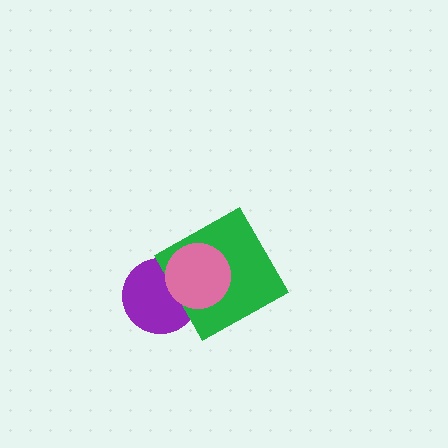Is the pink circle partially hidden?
No, no other shape covers it.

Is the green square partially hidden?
Yes, it is partially covered by another shape.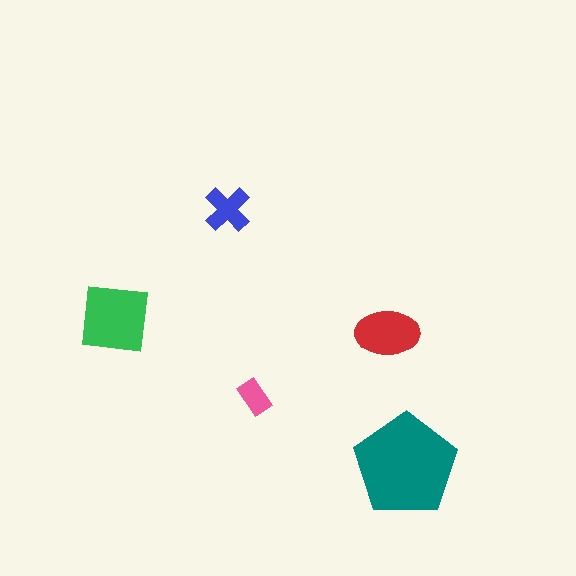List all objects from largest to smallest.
The teal pentagon, the green square, the red ellipse, the blue cross, the pink rectangle.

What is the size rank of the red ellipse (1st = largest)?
3rd.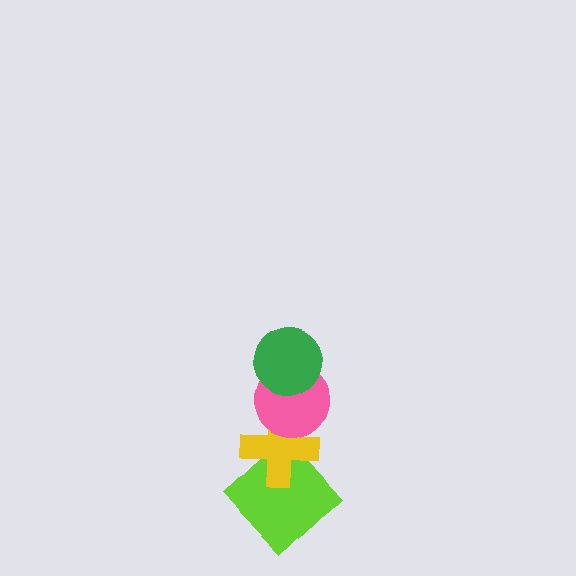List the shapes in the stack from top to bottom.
From top to bottom: the green circle, the pink circle, the yellow cross, the lime diamond.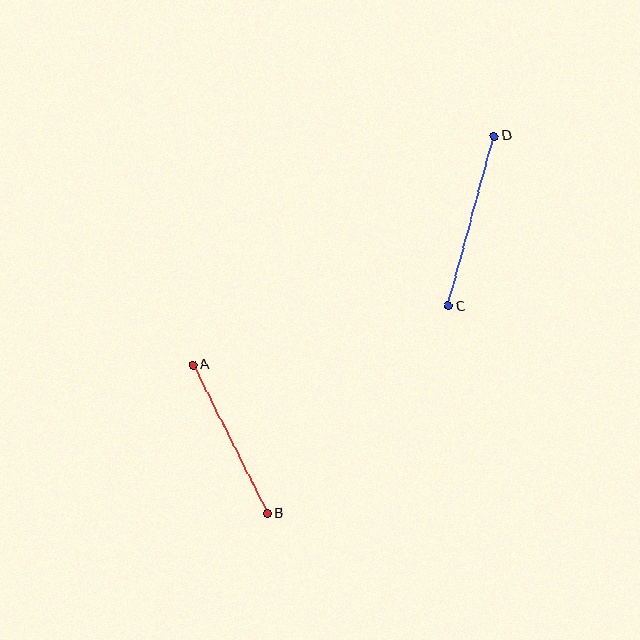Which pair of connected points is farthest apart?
Points C and D are farthest apart.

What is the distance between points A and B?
The distance is approximately 166 pixels.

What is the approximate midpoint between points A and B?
The midpoint is at approximately (230, 439) pixels.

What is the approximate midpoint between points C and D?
The midpoint is at approximately (471, 221) pixels.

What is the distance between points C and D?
The distance is approximately 176 pixels.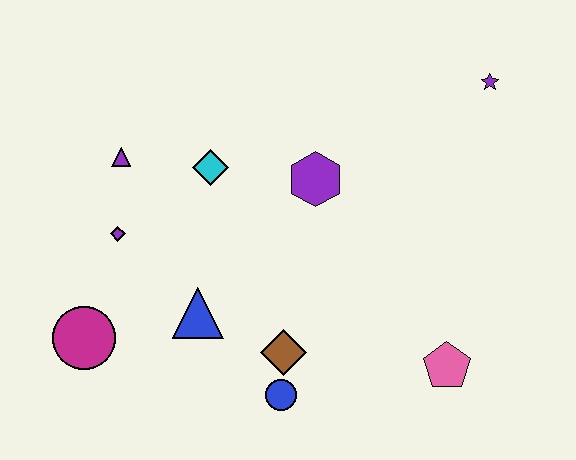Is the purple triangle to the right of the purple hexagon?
No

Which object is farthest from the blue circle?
The purple star is farthest from the blue circle.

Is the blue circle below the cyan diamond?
Yes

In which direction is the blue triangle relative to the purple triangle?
The blue triangle is below the purple triangle.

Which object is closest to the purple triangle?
The purple diamond is closest to the purple triangle.